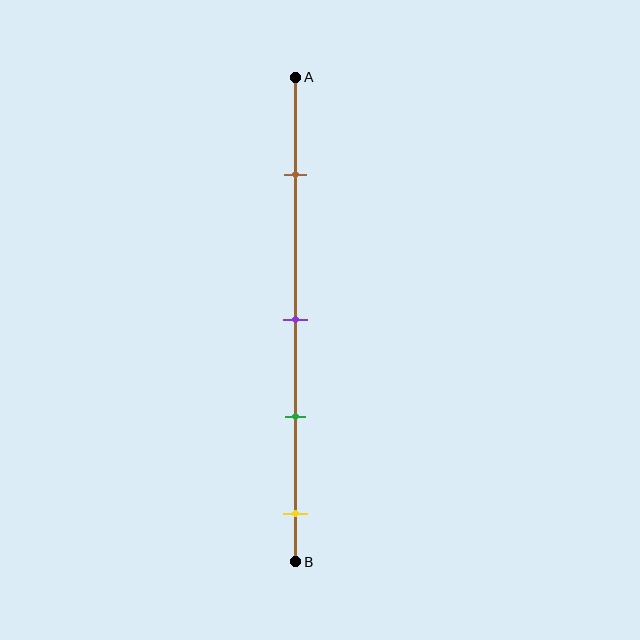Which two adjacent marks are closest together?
The purple and green marks are the closest adjacent pair.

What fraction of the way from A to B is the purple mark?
The purple mark is approximately 50% (0.5) of the way from A to B.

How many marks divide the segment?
There are 4 marks dividing the segment.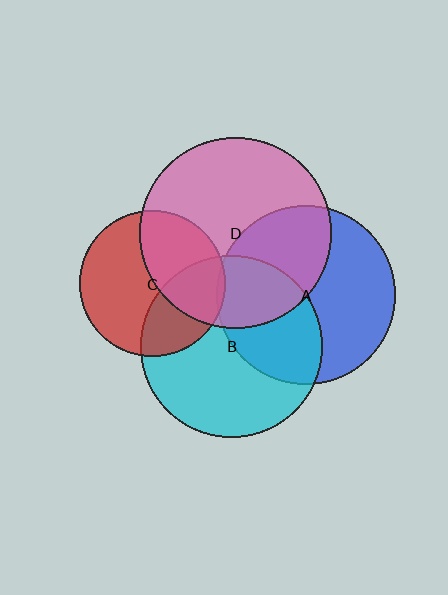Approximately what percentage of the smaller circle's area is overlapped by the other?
Approximately 30%.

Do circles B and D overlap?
Yes.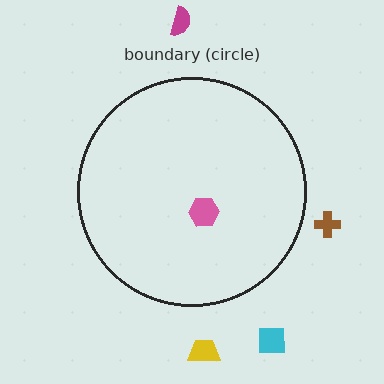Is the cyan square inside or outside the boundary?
Outside.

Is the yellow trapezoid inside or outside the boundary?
Outside.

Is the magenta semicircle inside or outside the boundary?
Outside.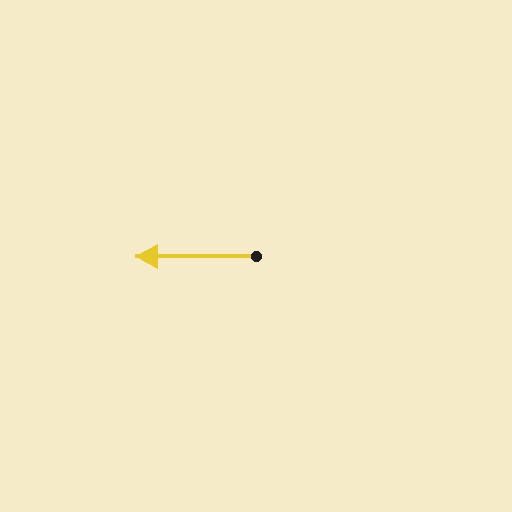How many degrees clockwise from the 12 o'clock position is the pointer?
Approximately 270 degrees.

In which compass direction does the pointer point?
West.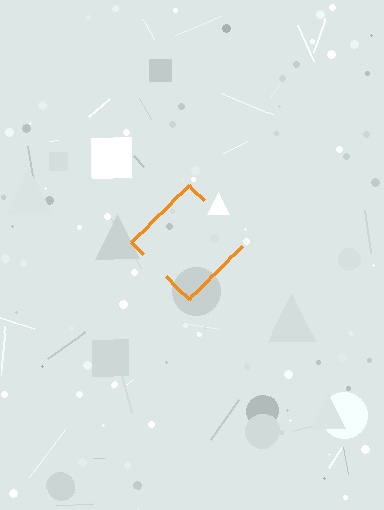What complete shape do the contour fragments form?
The contour fragments form a diamond.